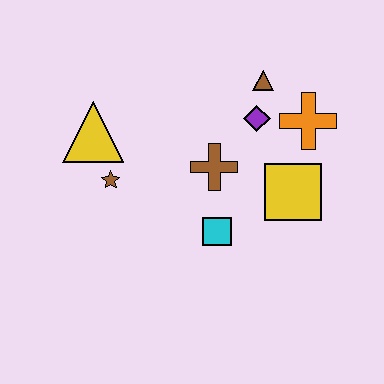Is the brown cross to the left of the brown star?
No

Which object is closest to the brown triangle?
The purple diamond is closest to the brown triangle.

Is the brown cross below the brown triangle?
Yes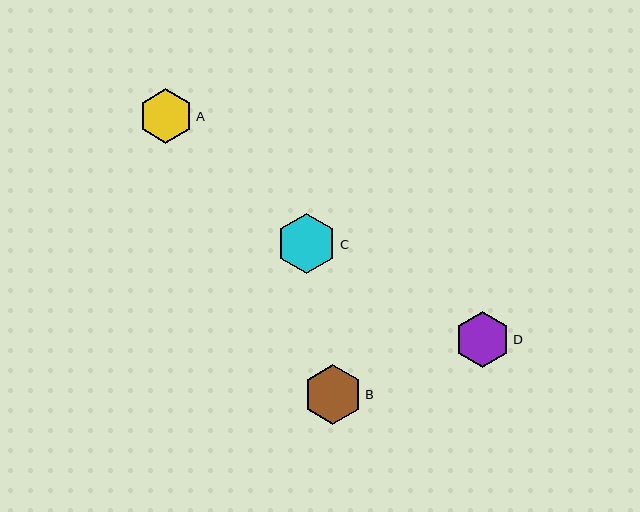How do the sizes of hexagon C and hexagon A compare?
Hexagon C and hexagon A are approximately the same size.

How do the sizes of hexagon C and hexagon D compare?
Hexagon C and hexagon D are approximately the same size.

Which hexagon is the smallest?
Hexagon A is the smallest with a size of approximately 55 pixels.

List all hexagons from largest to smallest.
From largest to smallest: C, B, D, A.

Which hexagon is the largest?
Hexagon C is the largest with a size of approximately 60 pixels.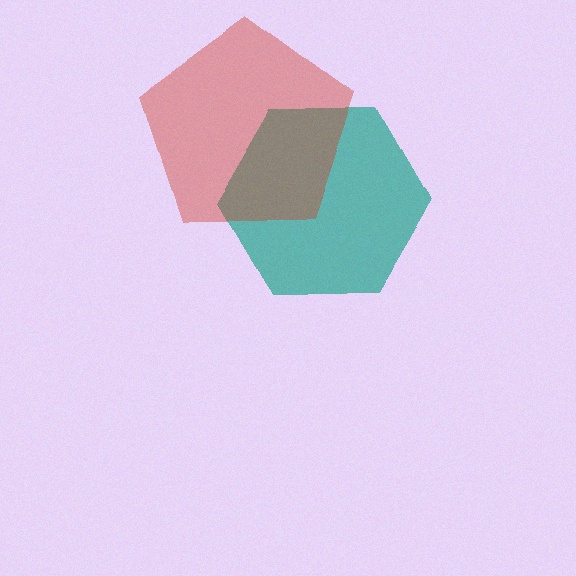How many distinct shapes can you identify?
There are 2 distinct shapes: a teal hexagon, a red pentagon.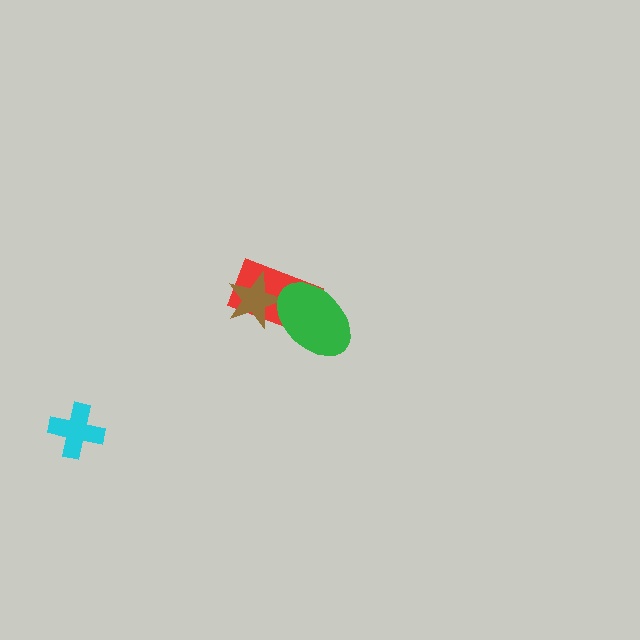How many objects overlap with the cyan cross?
0 objects overlap with the cyan cross.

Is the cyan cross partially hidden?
No, no other shape covers it.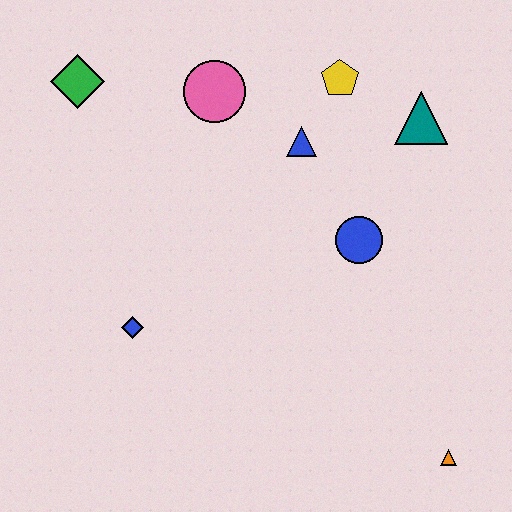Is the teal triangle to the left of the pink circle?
No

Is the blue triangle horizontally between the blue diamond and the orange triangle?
Yes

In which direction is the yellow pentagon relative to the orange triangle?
The yellow pentagon is above the orange triangle.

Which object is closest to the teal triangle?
The yellow pentagon is closest to the teal triangle.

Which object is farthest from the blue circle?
The green diamond is farthest from the blue circle.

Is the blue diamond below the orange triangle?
No